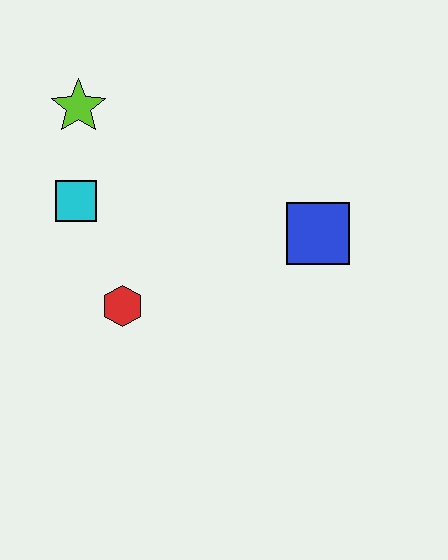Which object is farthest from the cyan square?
The blue square is farthest from the cyan square.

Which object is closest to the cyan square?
The lime star is closest to the cyan square.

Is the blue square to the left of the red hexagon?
No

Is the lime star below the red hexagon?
No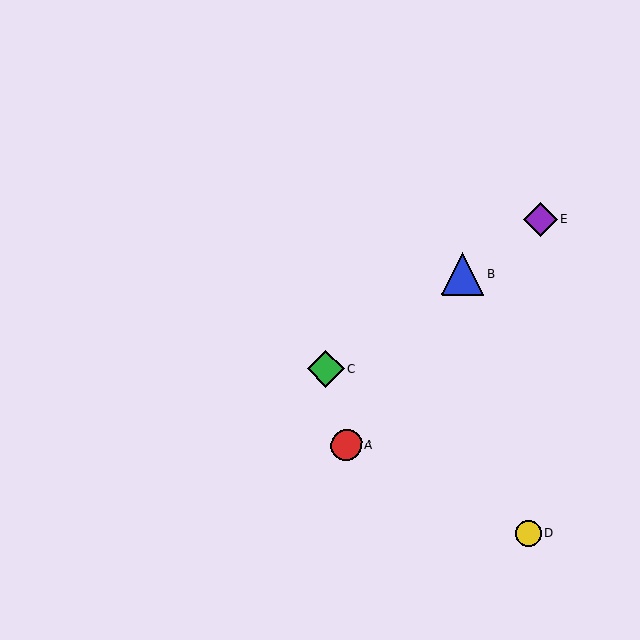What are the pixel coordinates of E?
Object E is at (541, 219).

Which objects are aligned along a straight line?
Objects B, C, E are aligned along a straight line.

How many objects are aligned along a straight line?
3 objects (B, C, E) are aligned along a straight line.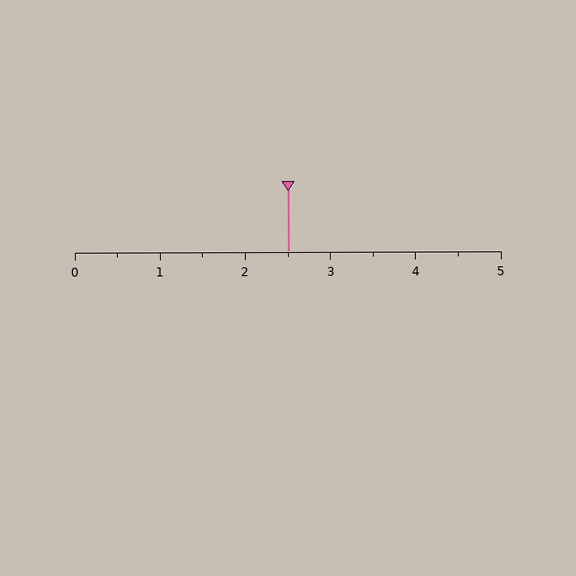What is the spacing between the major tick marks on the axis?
The major ticks are spaced 1 apart.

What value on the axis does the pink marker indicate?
The marker indicates approximately 2.5.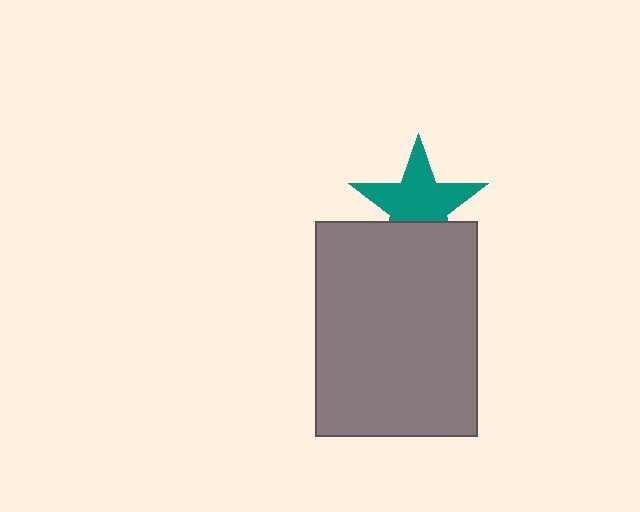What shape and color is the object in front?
The object in front is a gray rectangle.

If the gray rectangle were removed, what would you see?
You would see the complete teal star.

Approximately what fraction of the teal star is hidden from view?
Roughly 31% of the teal star is hidden behind the gray rectangle.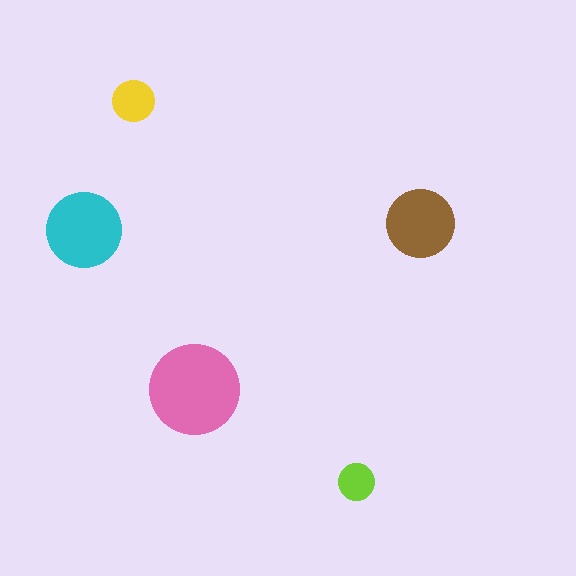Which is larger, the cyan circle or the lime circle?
The cyan one.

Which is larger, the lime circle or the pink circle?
The pink one.